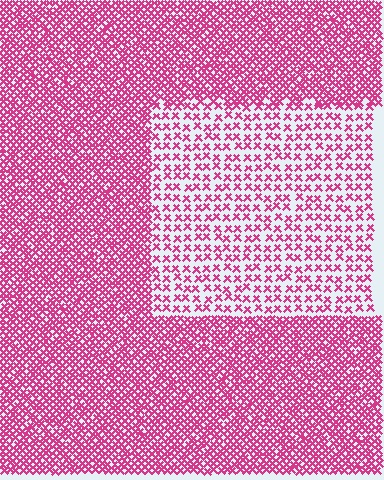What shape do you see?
I see a rectangle.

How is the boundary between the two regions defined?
The boundary is defined by a change in element density (approximately 2.4x ratio). All elements are the same color, size, and shape.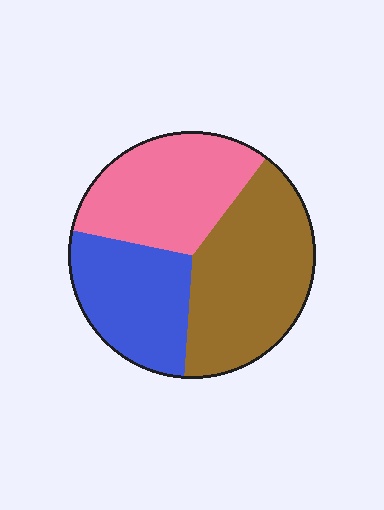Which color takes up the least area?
Blue, at roughly 25%.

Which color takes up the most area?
Brown, at roughly 40%.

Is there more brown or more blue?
Brown.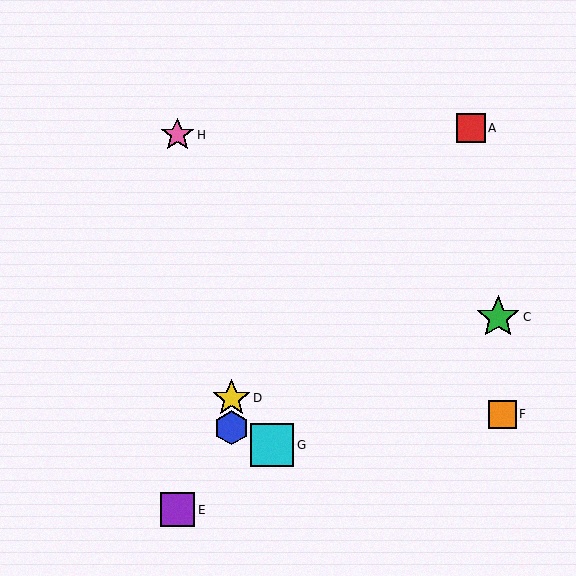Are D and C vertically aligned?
No, D is at x≈231 and C is at x≈498.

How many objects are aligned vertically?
2 objects (B, D) are aligned vertically.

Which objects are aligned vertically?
Objects B, D are aligned vertically.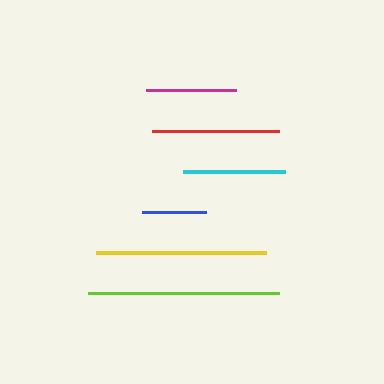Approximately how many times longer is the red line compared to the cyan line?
The red line is approximately 1.2 times the length of the cyan line.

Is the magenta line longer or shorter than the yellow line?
The yellow line is longer than the magenta line.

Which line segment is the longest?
The lime line is the longest at approximately 191 pixels.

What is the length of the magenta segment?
The magenta segment is approximately 90 pixels long.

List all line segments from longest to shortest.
From longest to shortest: lime, yellow, red, cyan, magenta, blue.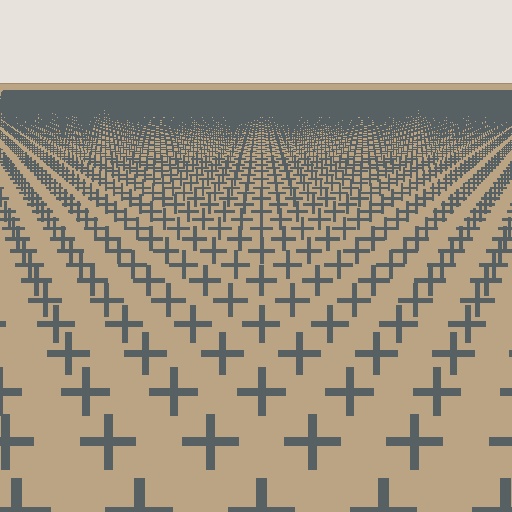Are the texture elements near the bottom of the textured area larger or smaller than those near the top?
Larger. Near the bottom, elements are closer to the viewer and appear at a bigger on-screen size.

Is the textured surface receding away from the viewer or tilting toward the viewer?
The surface is receding away from the viewer. Texture elements get smaller and denser toward the top.